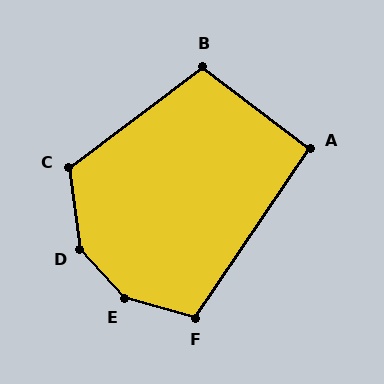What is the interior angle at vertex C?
Approximately 119 degrees (obtuse).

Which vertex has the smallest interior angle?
A, at approximately 93 degrees.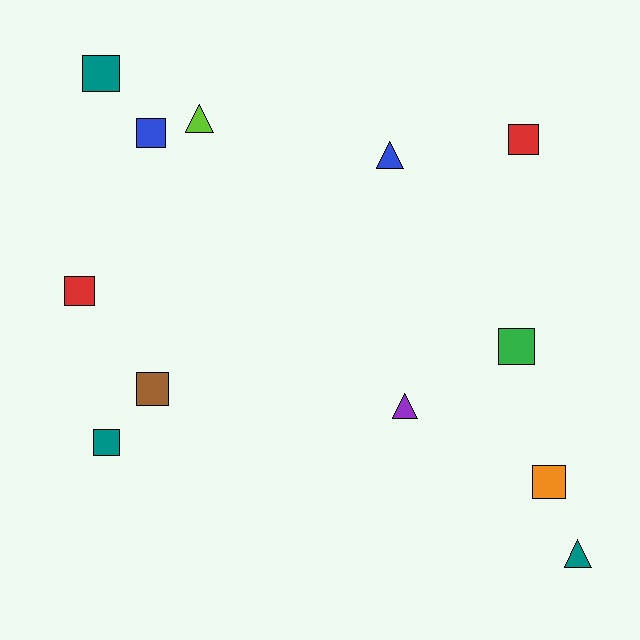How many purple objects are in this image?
There is 1 purple object.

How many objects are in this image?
There are 12 objects.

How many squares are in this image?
There are 8 squares.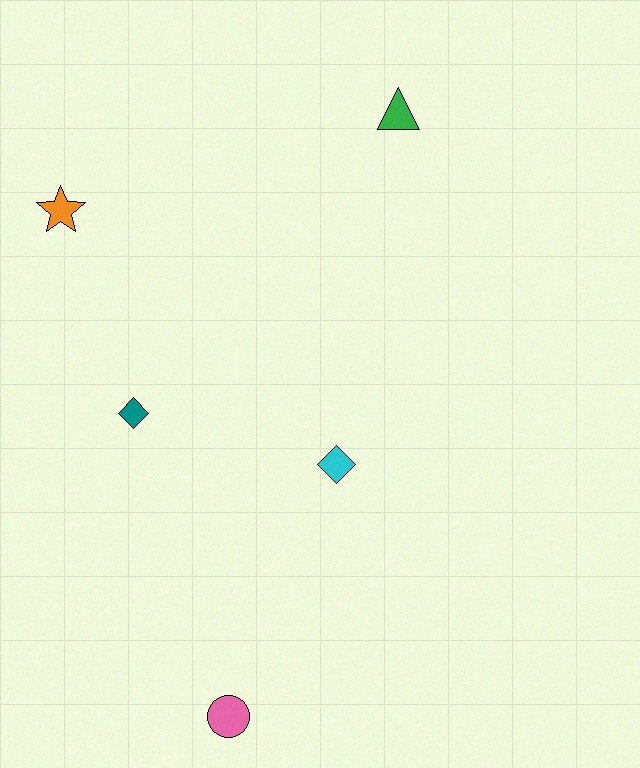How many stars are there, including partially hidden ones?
There is 1 star.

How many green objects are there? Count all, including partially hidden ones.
There is 1 green object.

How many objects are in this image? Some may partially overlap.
There are 5 objects.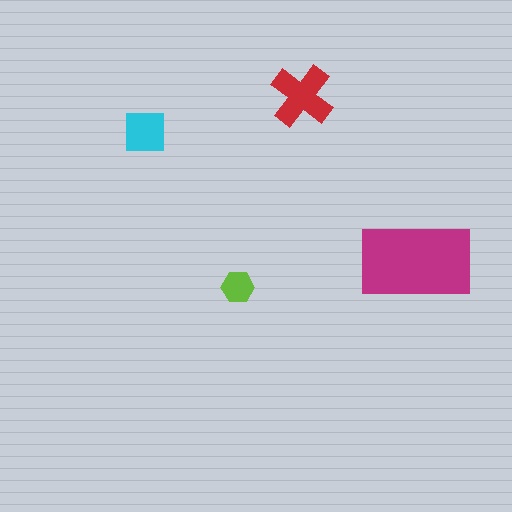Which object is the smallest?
The lime hexagon.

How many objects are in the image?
There are 4 objects in the image.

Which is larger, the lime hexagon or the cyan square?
The cyan square.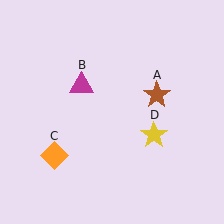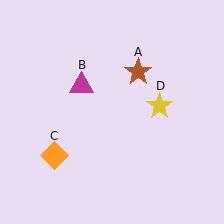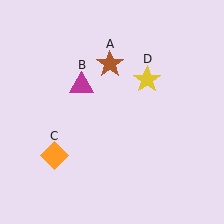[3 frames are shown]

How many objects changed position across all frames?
2 objects changed position: brown star (object A), yellow star (object D).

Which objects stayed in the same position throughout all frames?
Magenta triangle (object B) and orange diamond (object C) remained stationary.